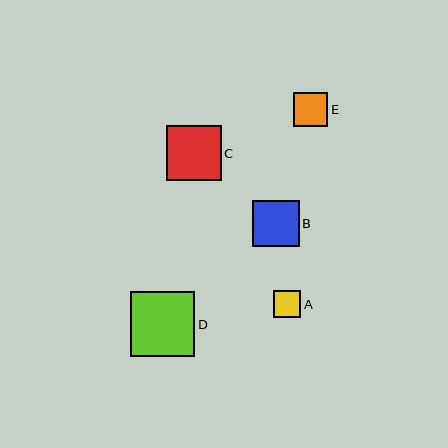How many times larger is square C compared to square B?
Square C is approximately 1.2 times the size of square B.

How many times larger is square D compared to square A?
Square D is approximately 2.4 times the size of square A.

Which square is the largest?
Square D is the largest with a size of approximately 64 pixels.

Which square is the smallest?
Square A is the smallest with a size of approximately 27 pixels.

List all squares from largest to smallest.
From largest to smallest: D, C, B, E, A.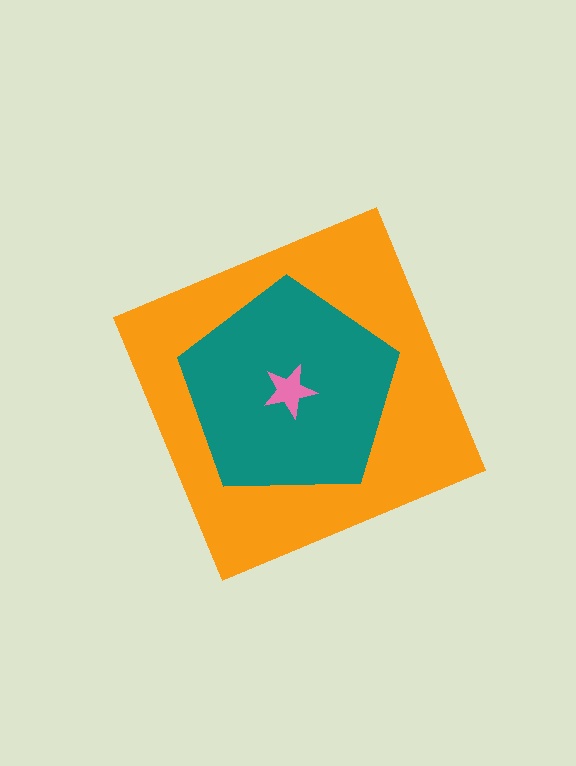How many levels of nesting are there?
3.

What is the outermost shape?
The orange diamond.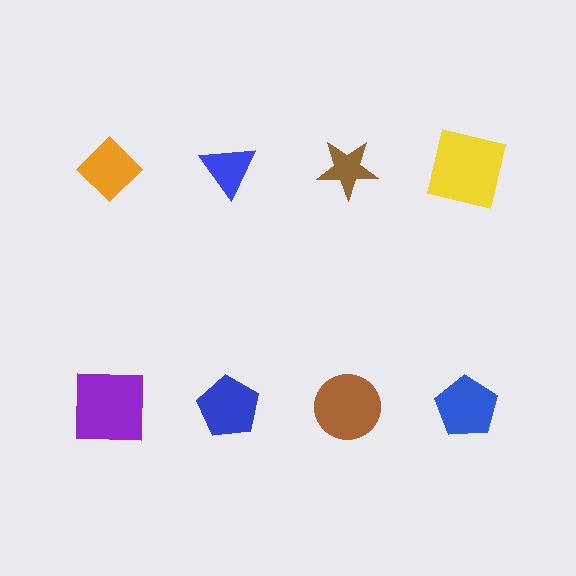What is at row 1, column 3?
A brown star.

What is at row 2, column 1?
A purple square.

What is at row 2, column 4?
A blue pentagon.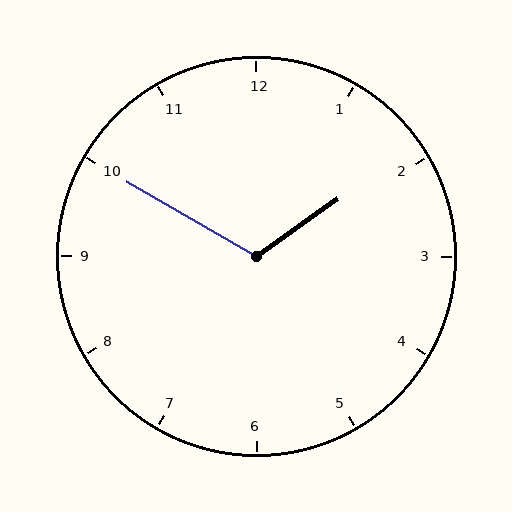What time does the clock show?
1:50.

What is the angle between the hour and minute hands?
Approximately 115 degrees.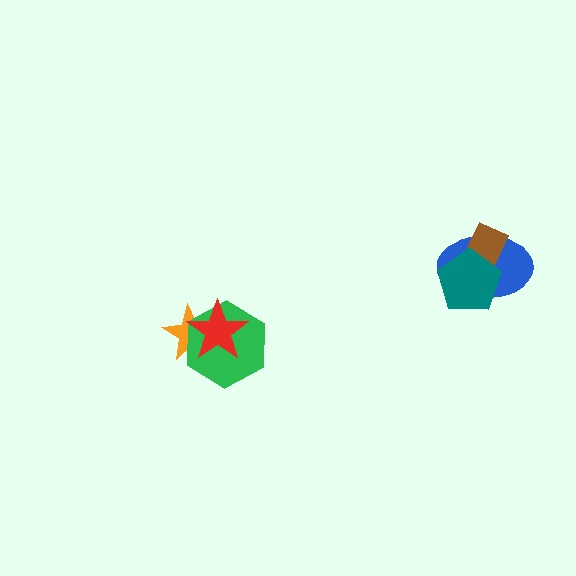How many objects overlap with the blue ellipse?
2 objects overlap with the blue ellipse.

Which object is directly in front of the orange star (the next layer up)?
The green hexagon is directly in front of the orange star.